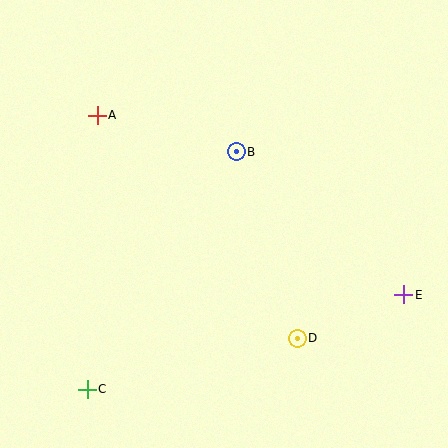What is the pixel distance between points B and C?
The distance between B and C is 281 pixels.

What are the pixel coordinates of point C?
Point C is at (87, 389).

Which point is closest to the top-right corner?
Point B is closest to the top-right corner.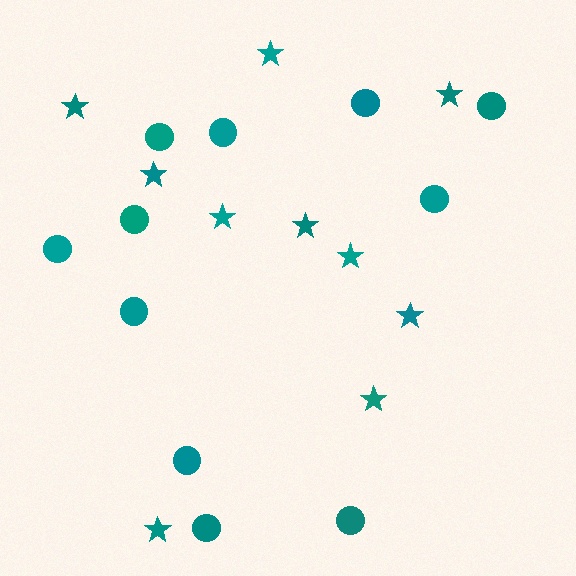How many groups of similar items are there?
There are 2 groups: one group of stars (10) and one group of circles (11).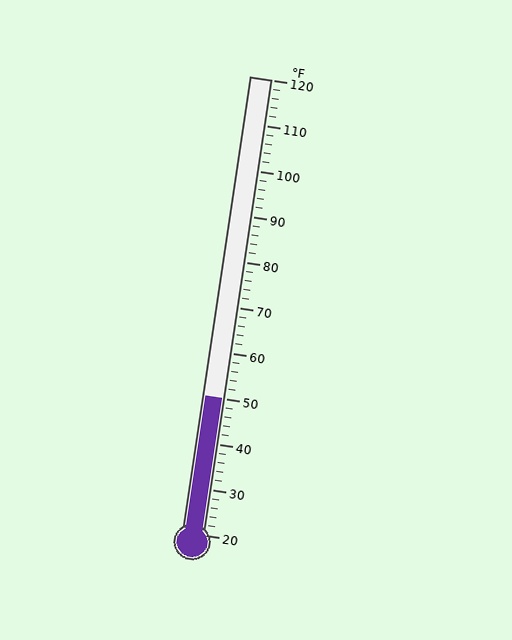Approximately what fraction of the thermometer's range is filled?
The thermometer is filled to approximately 30% of its range.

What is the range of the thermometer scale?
The thermometer scale ranges from 20°F to 120°F.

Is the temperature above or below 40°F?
The temperature is above 40°F.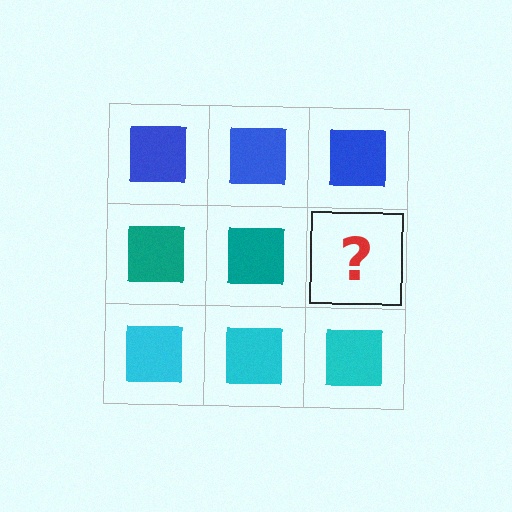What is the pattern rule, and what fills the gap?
The rule is that each row has a consistent color. The gap should be filled with a teal square.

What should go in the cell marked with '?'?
The missing cell should contain a teal square.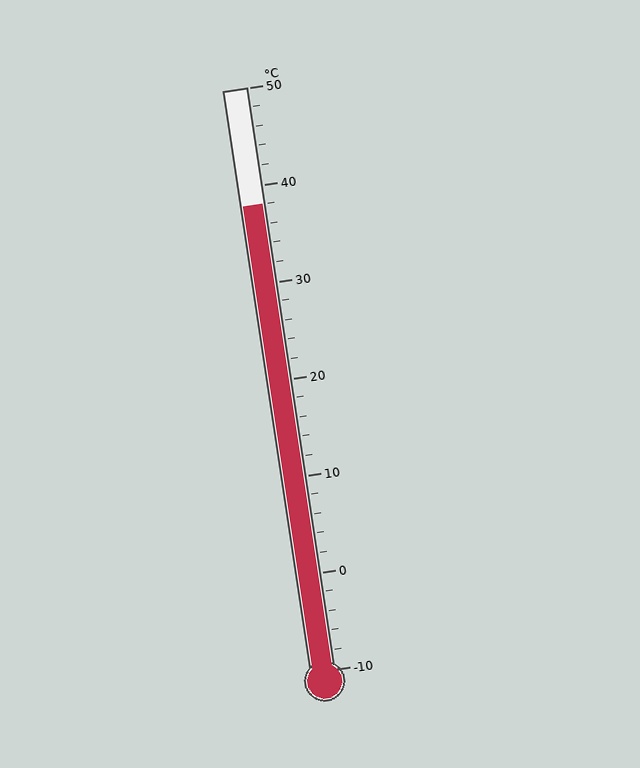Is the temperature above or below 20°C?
The temperature is above 20°C.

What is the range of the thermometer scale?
The thermometer scale ranges from -10°C to 50°C.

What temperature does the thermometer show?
The thermometer shows approximately 38°C.